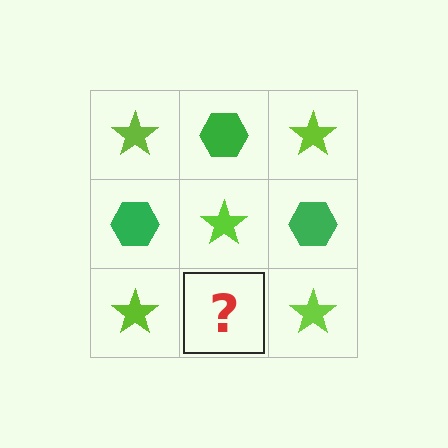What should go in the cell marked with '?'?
The missing cell should contain a green hexagon.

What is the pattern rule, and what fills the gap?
The rule is that it alternates lime star and green hexagon in a checkerboard pattern. The gap should be filled with a green hexagon.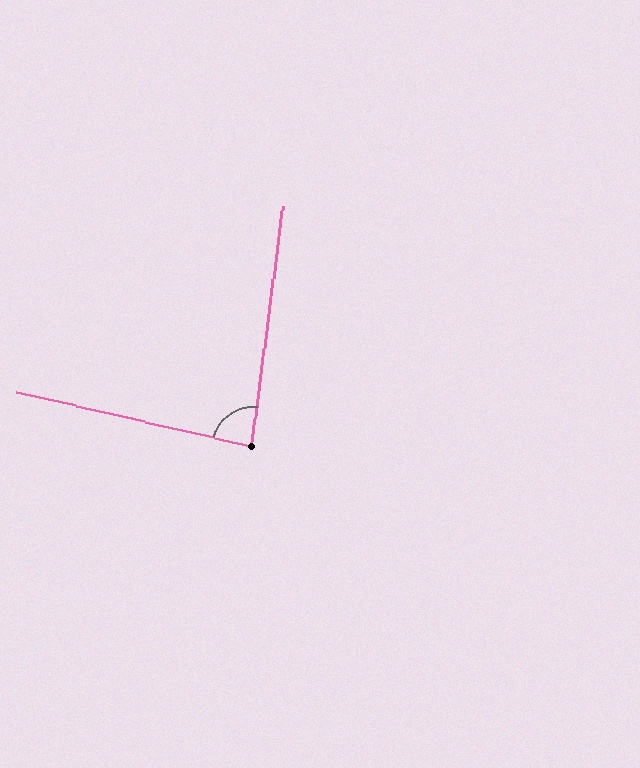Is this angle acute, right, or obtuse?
It is acute.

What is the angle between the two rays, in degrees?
Approximately 84 degrees.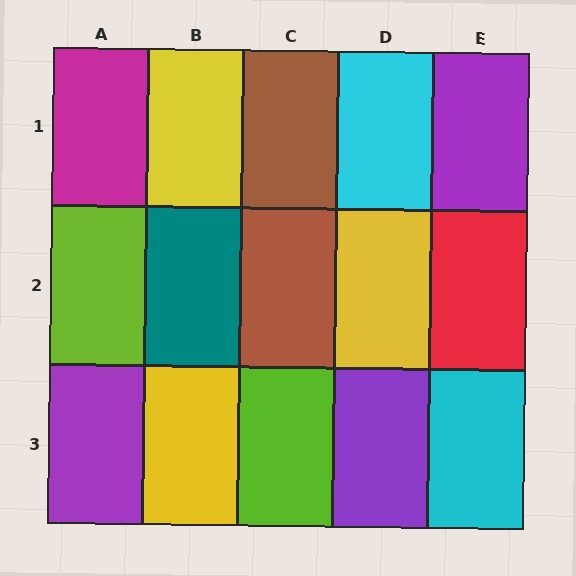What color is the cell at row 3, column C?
Lime.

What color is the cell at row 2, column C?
Brown.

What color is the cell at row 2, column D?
Yellow.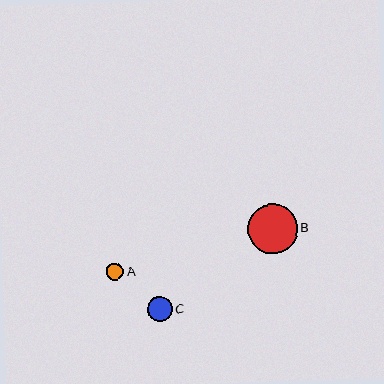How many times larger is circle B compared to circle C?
Circle B is approximately 2.0 times the size of circle C.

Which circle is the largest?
Circle B is the largest with a size of approximately 49 pixels.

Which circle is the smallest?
Circle A is the smallest with a size of approximately 17 pixels.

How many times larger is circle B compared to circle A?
Circle B is approximately 2.9 times the size of circle A.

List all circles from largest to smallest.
From largest to smallest: B, C, A.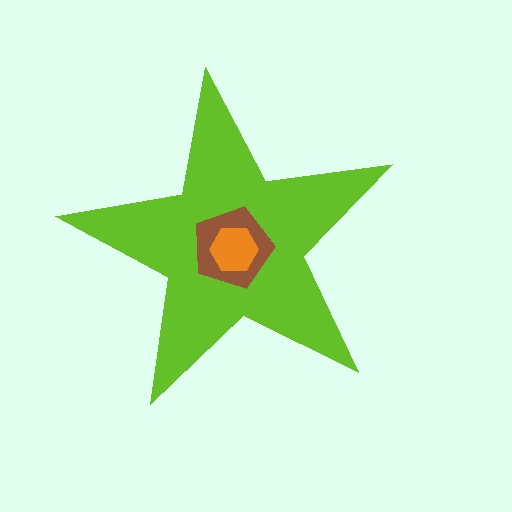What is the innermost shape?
The orange hexagon.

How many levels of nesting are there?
3.